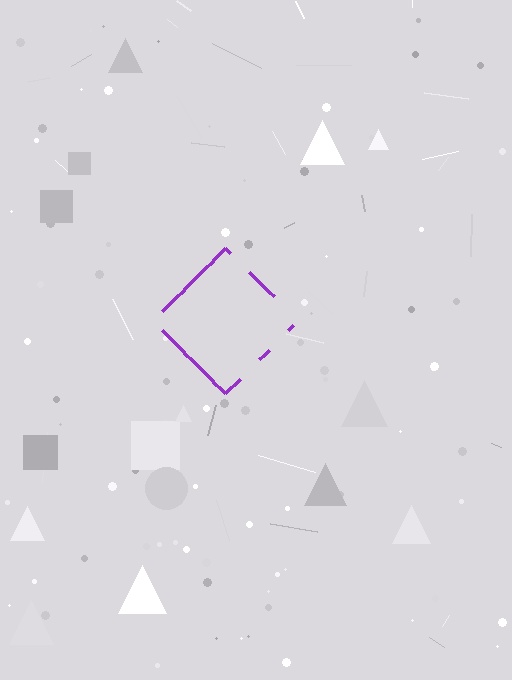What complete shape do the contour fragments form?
The contour fragments form a diamond.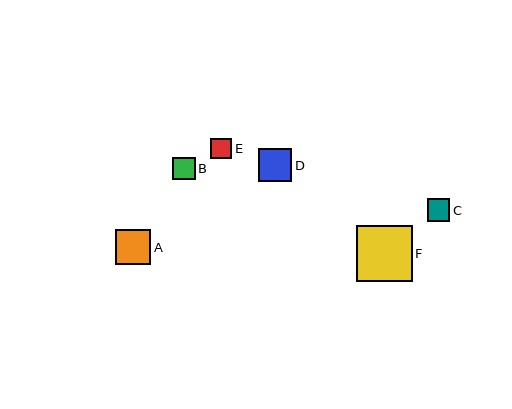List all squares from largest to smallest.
From largest to smallest: F, A, D, C, B, E.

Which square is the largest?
Square F is the largest with a size of approximately 56 pixels.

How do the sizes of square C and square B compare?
Square C and square B are approximately the same size.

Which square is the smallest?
Square E is the smallest with a size of approximately 21 pixels.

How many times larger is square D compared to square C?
Square D is approximately 1.5 times the size of square C.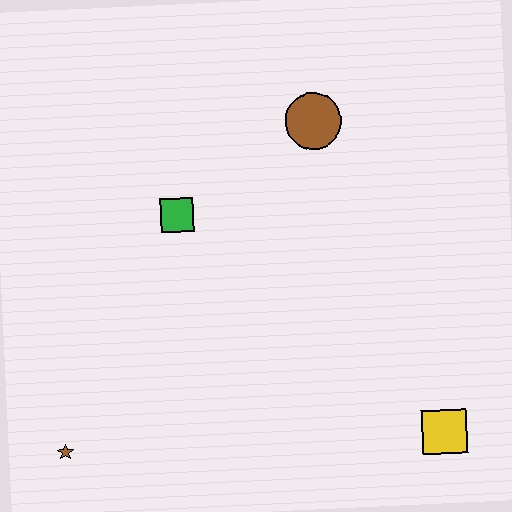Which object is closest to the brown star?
The green square is closest to the brown star.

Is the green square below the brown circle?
Yes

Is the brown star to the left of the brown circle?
Yes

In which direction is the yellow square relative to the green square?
The yellow square is to the right of the green square.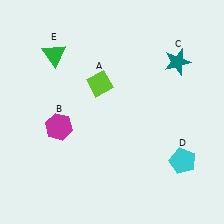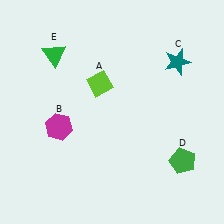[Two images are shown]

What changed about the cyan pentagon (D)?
In Image 1, D is cyan. In Image 2, it changed to green.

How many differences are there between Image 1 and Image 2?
There is 1 difference between the two images.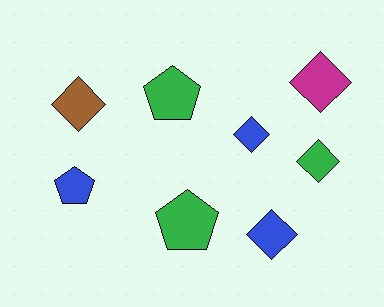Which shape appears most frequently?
Diamond, with 5 objects.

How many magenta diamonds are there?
There is 1 magenta diamond.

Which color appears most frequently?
Green, with 3 objects.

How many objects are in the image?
There are 8 objects.